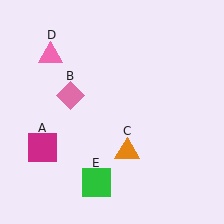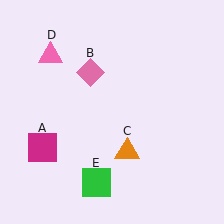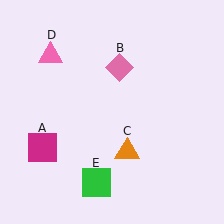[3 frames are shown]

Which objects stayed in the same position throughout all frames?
Magenta square (object A) and orange triangle (object C) and pink triangle (object D) and green square (object E) remained stationary.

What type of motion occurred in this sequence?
The pink diamond (object B) rotated clockwise around the center of the scene.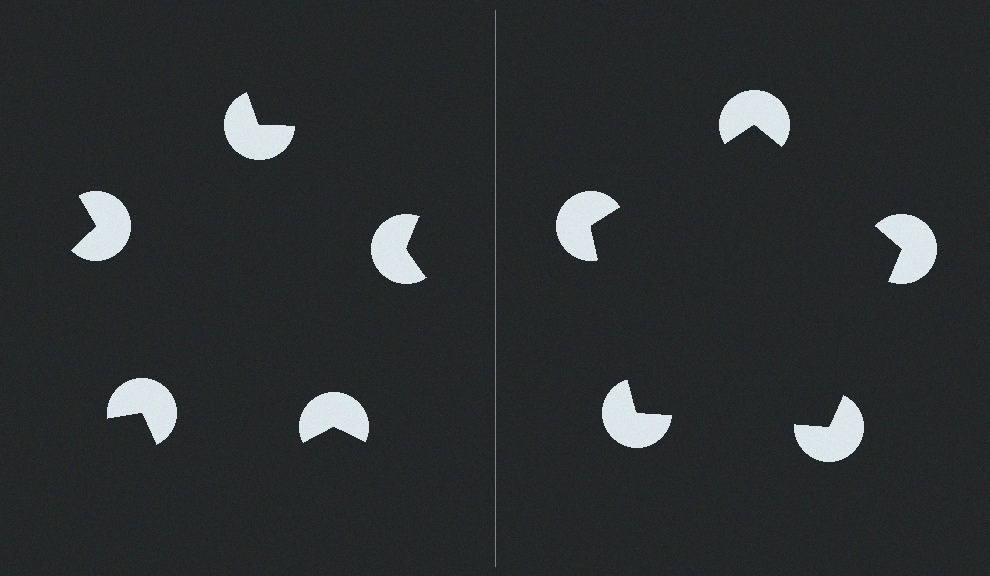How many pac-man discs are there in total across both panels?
10 — 5 on each side.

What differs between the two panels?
The pac-man discs are positioned identically on both sides; only the wedge orientations differ. On the right they align to a pentagon; on the left they are misaligned.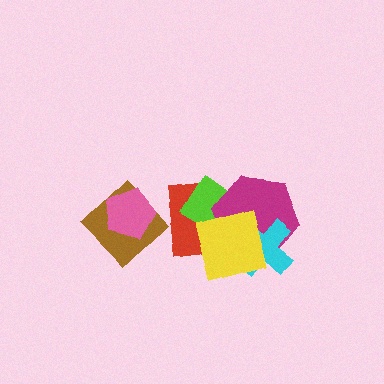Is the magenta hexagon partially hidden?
Yes, it is partially covered by another shape.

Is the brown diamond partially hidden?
Yes, it is partially covered by another shape.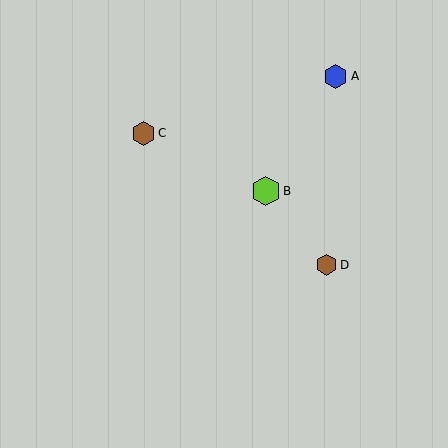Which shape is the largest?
The lime hexagon (labeled B) is the largest.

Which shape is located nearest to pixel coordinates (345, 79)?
The blue hexagon (labeled A) at (336, 76) is nearest to that location.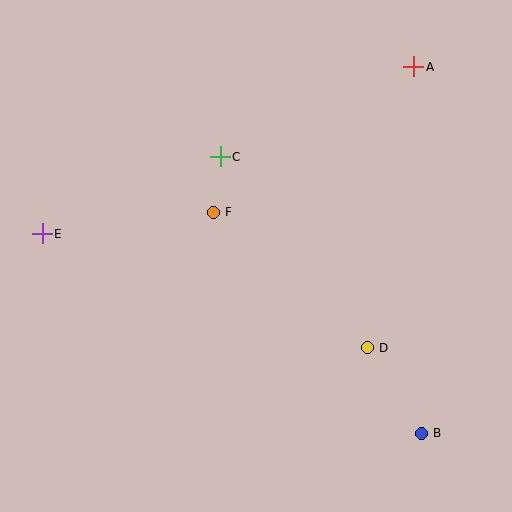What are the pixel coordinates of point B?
Point B is at (421, 433).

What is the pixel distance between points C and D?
The distance between C and D is 241 pixels.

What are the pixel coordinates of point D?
Point D is at (367, 348).